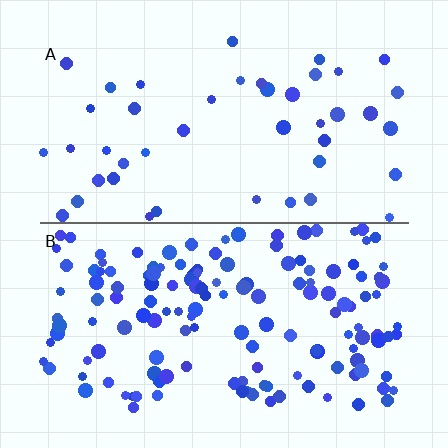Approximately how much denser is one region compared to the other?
Approximately 3.3× — region B over region A.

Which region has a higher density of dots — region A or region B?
B (the bottom).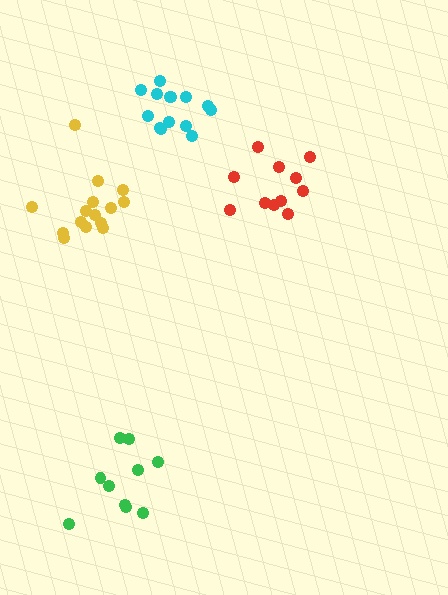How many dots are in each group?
Group 1: 11 dots, Group 2: 10 dots, Group 3: 15 dots, Group 4: 14 dots (50 total).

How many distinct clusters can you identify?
There are 4 distinct clusters.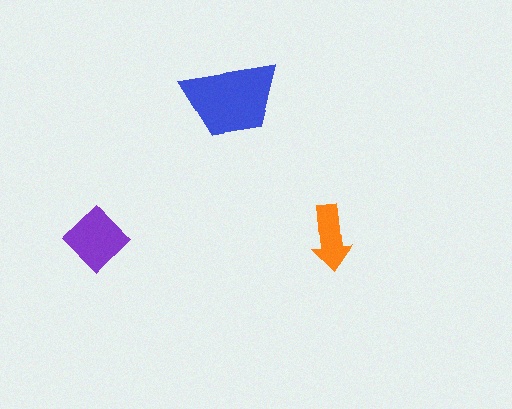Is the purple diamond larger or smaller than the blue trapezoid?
Smaller.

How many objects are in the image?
There are 3 objects in the image.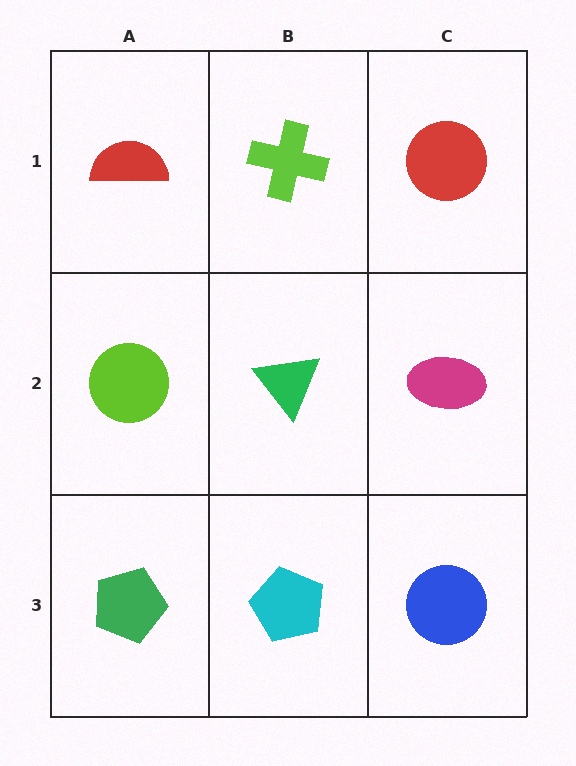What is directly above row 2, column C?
A red circle.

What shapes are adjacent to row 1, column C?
A magenta ellipse (row 2, column C), a lime cross (row 1, column B).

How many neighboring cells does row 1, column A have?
2.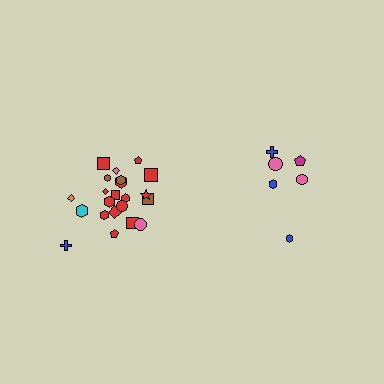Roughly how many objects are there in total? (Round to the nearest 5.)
Roughly 30 objects in total.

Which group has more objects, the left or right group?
The left group.